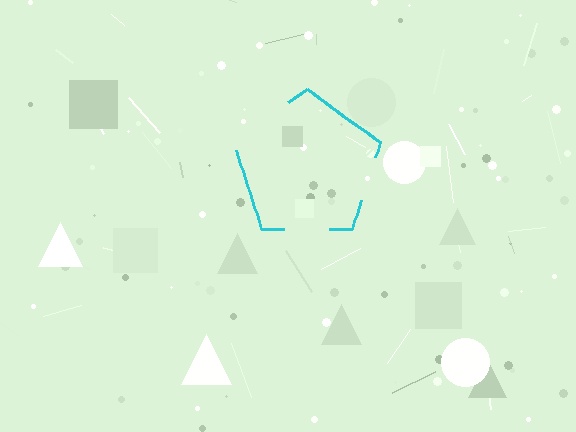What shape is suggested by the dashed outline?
The dashed outline suggests a pentagon.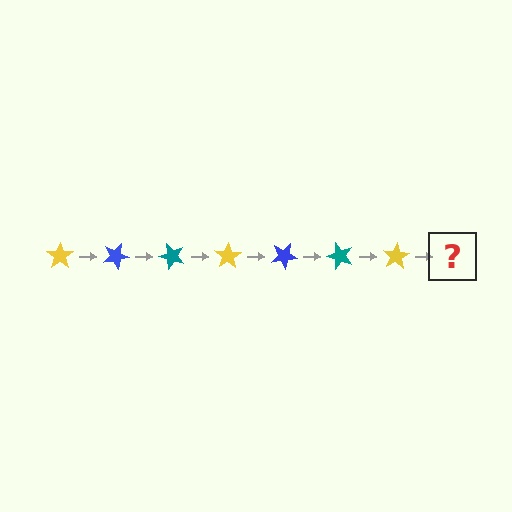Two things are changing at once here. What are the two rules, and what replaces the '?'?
The two rules are that it rotates 25 degrees each step and the color cycles through yellow, blue, and teal. The '?' should be a blue star, rotated 175 degrees from the start.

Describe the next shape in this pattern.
It should be a blue star, rotated 175 degrees from the start.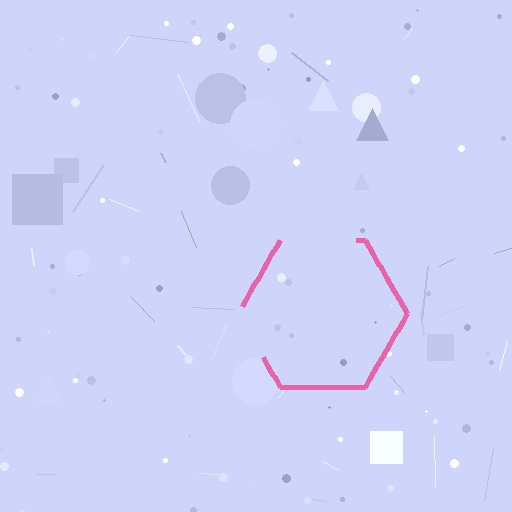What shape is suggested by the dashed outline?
The dashed outline suggests a hexagon.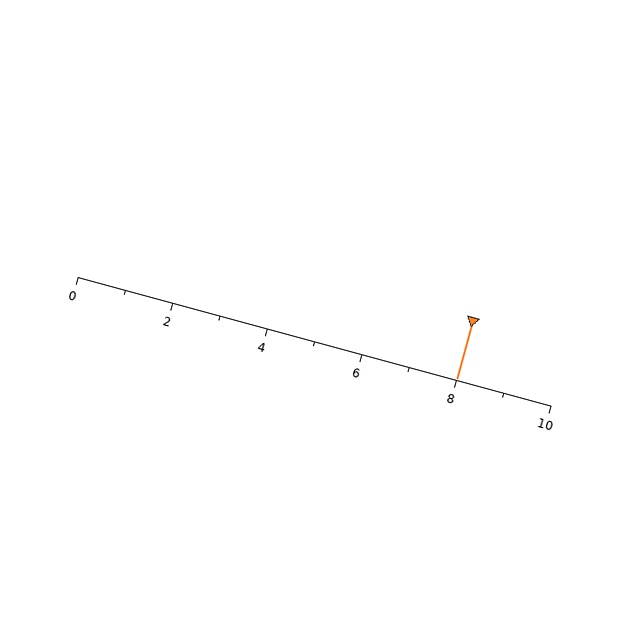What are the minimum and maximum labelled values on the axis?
The axis runs from 0 to 10.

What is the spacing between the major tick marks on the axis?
The major ticks are spaced 2 apart.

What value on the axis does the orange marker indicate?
The marker indicates approximately 8.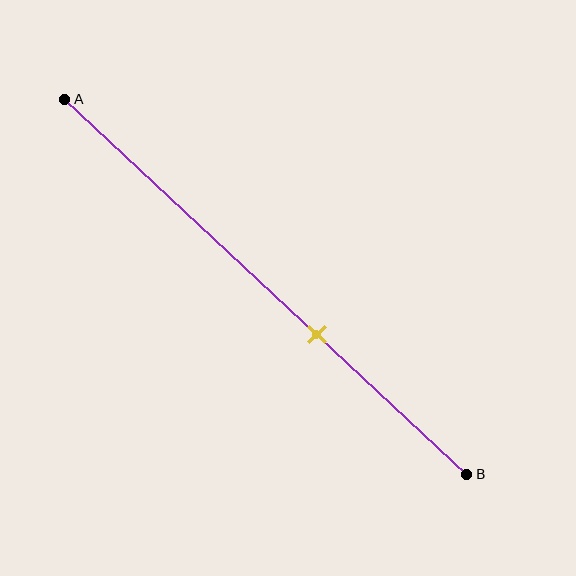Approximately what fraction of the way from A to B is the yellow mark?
The yellow mark is approximately 65% of the way from A to B.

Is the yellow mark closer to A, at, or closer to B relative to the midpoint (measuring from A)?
The yellow mark is closer to point B than the midpoint of segment AB.